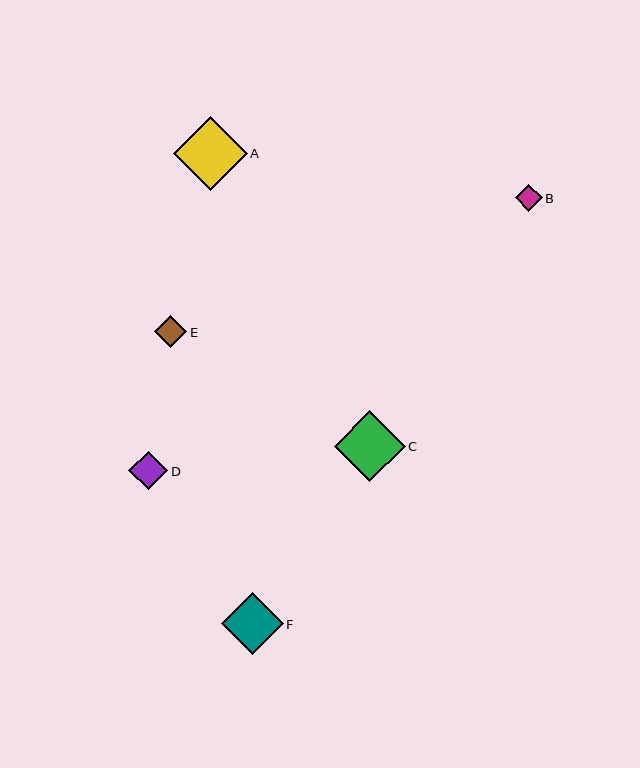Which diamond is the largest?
Diamond A is the largest with a size of approximately 74 pixels.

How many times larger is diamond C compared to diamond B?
Diamond C is approximately 2.7 times the size of diamond B.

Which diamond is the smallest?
Diamond B is the smallest with a size of approximately 27 pixels.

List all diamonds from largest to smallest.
From largest to smallest: A, C, F, D, E, B.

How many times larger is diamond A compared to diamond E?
Diamond A is approximately 2.3 times the size of diamond E.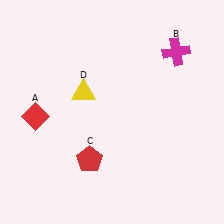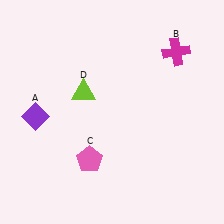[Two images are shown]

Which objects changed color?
A changed from red to purple. C changed from red to pink. D changed from yellow to lime.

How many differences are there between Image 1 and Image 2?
There are 3 differences between the two images.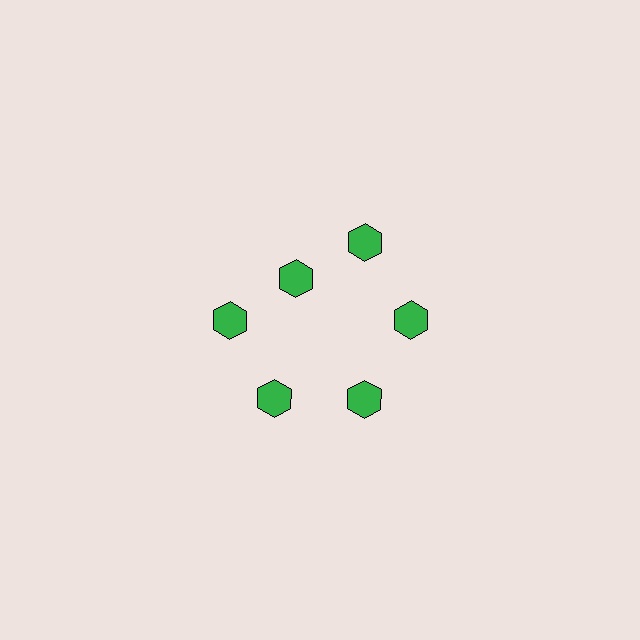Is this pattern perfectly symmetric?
No. The 6 green hexagons are arranged in a ring, but one element near the 11 o'clock position is pulled inward toward the center, breaking the 6-fold rotational symmetry.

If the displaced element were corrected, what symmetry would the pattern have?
It would have 6-fold rotational symmetry — the pattern would map onto itself every 60 degrees.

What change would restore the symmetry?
The symmetry would be restored by moving it outward, back onto the ring so that all 6 hexagons sit at equal angles and equal distance from the center.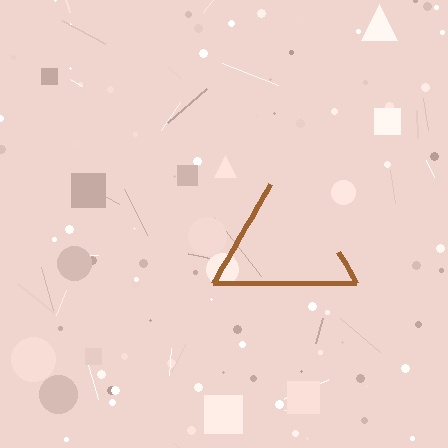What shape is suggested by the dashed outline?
The dashed outline suggests a triangle.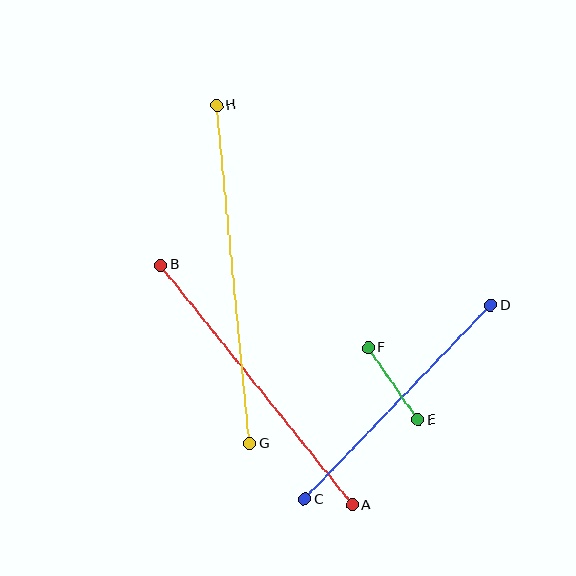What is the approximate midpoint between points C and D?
The midpoint is at approximately (398, 402) pixels.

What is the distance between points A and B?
The distance is approximately 307 pixels.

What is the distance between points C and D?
The distance is approximately 269 pixels.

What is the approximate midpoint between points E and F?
The midpoint is at approximately (393, 384) pixels.